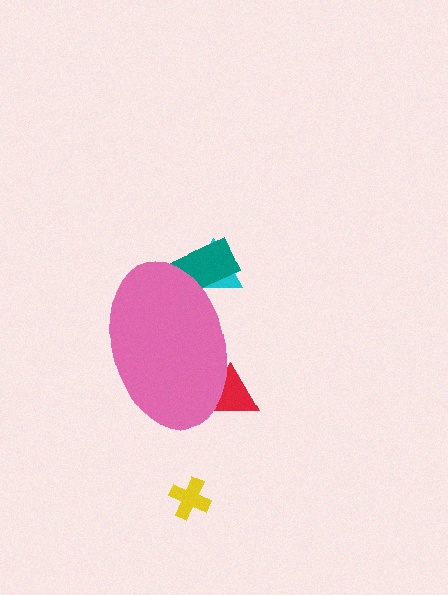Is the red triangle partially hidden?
Yes, the red triangle is partially hidden behind the pink ellipse.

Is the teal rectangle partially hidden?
Yes, the teal rectangle is partially hidden behind the pink ellipse.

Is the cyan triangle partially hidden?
Yes, the cyan triangle is partially hidden behind the pink ellipse.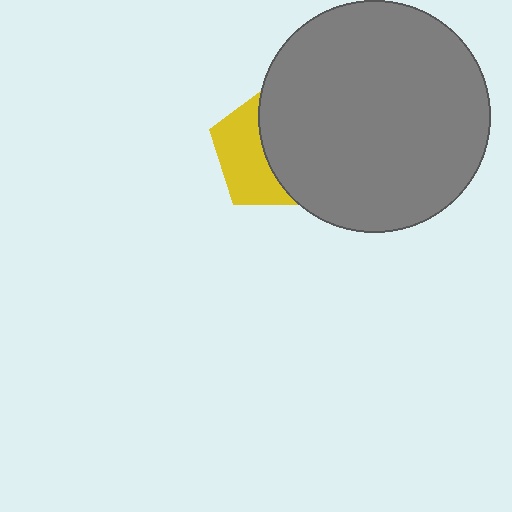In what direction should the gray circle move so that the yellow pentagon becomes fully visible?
The gray circle should move right. That is the shortest direction to clear the overlap and leave the yellow pentagon fully visible.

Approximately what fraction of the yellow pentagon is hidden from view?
Roughly 56% of the yellow pentagon is hidden behind the gray circle.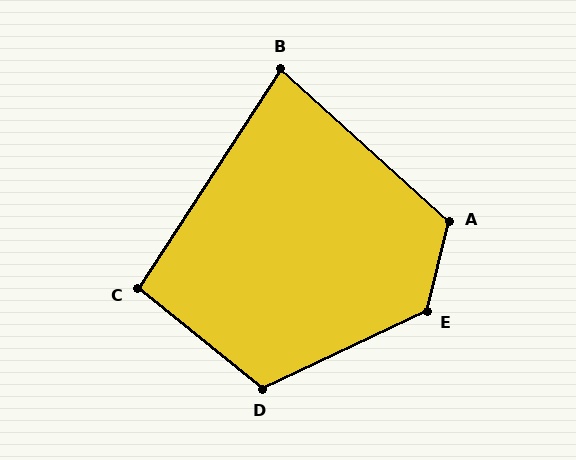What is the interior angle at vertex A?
Approximately 118 degrees (obtuse).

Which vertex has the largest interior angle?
E, at approximately 129 degrees.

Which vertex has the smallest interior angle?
B, at approximately 81 degrees.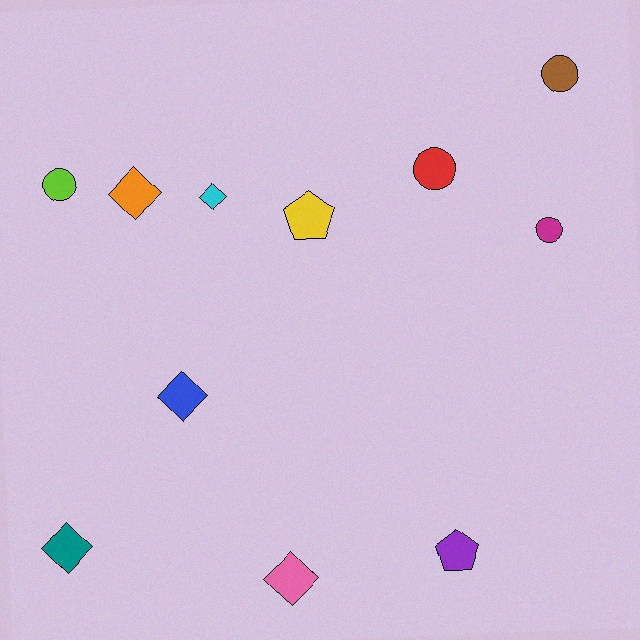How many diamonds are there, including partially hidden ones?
There are 5 diamonds.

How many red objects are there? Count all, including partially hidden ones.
There is 1 red object.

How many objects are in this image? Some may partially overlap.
There are 11 objects.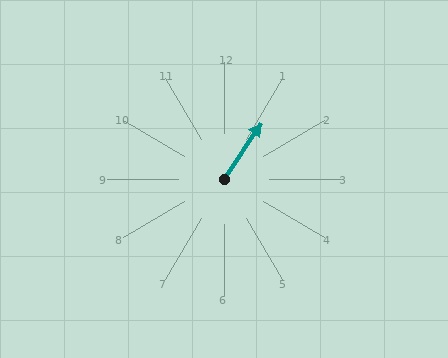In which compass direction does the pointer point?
Northeast.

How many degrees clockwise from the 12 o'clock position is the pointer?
Approximately 34 degrees.